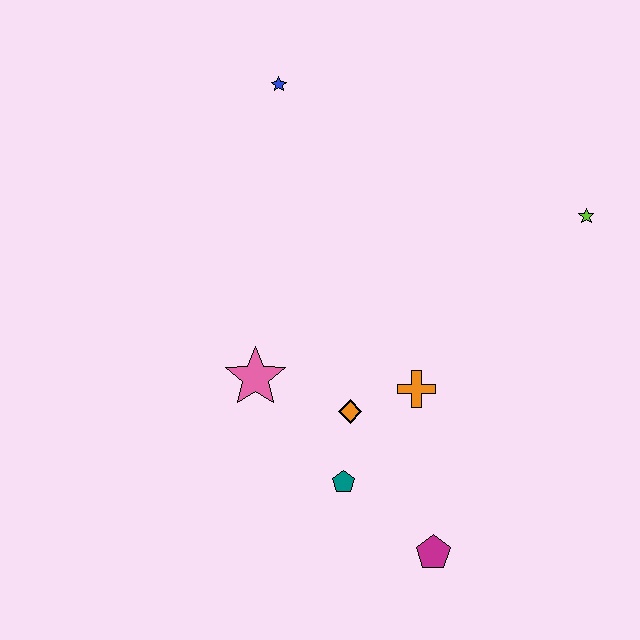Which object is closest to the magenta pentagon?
The teal pentagon is closest to the magenta pentagon.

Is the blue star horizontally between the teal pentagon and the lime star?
No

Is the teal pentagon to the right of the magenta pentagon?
No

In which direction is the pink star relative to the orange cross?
The pink star is to the left of the orange cross.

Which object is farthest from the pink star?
The lime star is farthest from the pink star.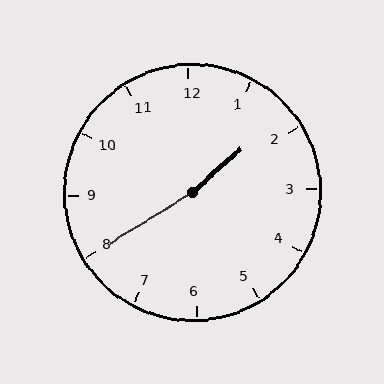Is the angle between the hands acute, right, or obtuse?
It is obtuse.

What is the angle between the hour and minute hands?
Approximately 170 degrees.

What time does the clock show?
1:40.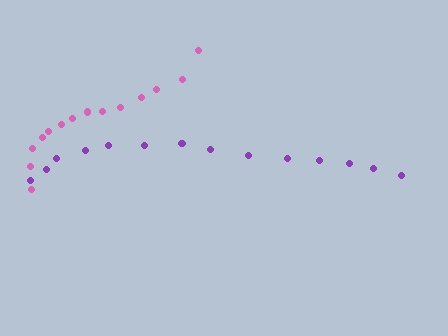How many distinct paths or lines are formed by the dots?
There are 2 distinct paths.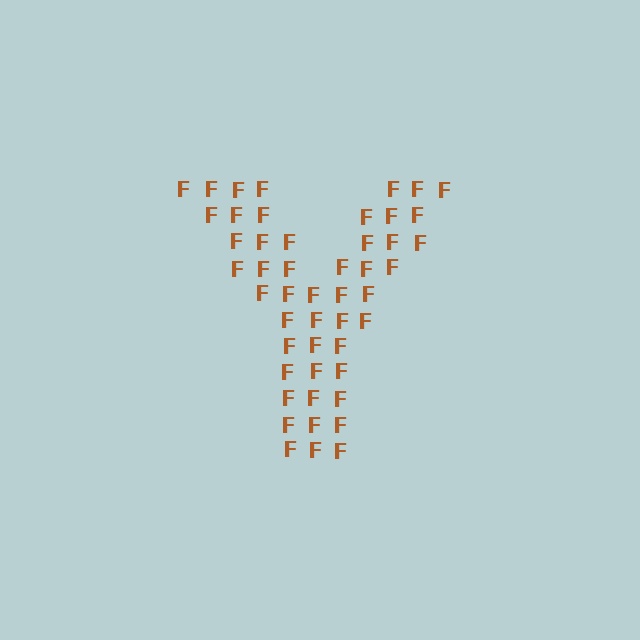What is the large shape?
The large shape is the letter Y.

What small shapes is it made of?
It is made of small letter F's.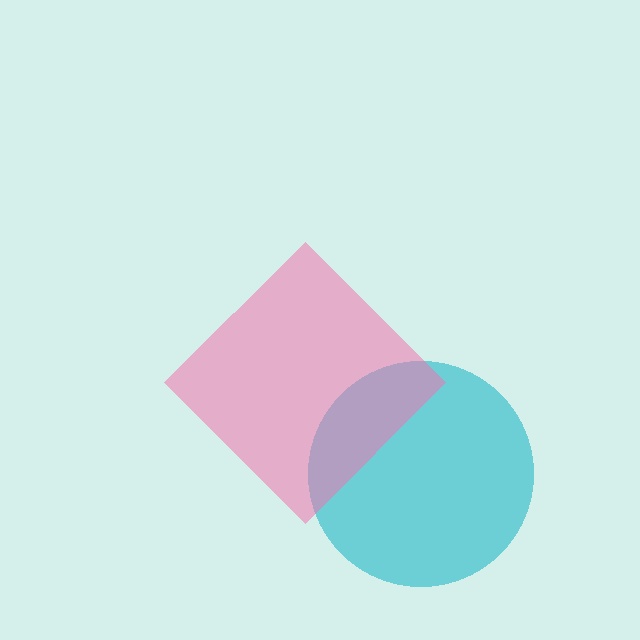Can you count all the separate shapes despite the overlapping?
Yes, there are 2 separate shapes.